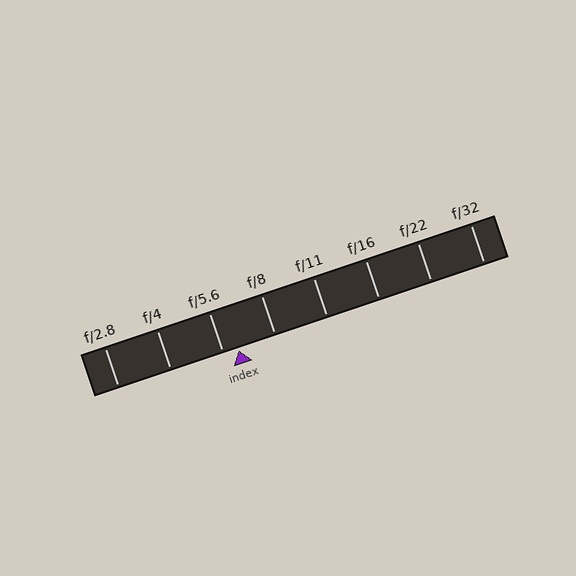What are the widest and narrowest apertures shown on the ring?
The widest aperture shown is f/2.8 and the narrowest is f/32.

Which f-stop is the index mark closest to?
The index mark is closest to f/5.6.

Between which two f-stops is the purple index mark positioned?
The index mark is between f/5.6 and f/8.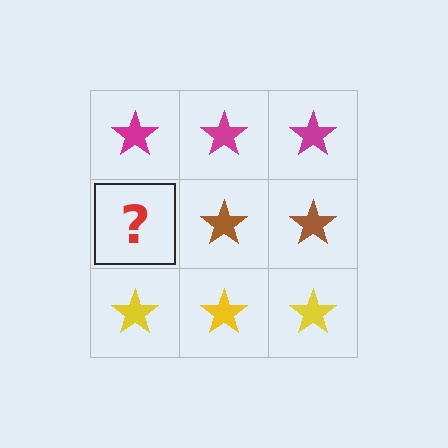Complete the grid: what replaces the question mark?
The question mark should be replaced with a brown star.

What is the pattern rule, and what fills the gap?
The rule is that each row has a consistent color. The gap should be filled with a brown star.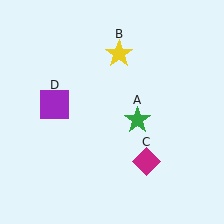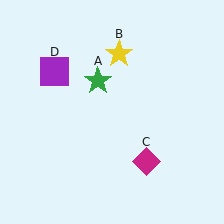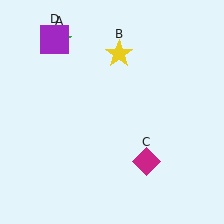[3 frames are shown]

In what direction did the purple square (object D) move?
The purple square (object D) moved up.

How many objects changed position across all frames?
2 objects changed position: green star (object A), purple square (object D).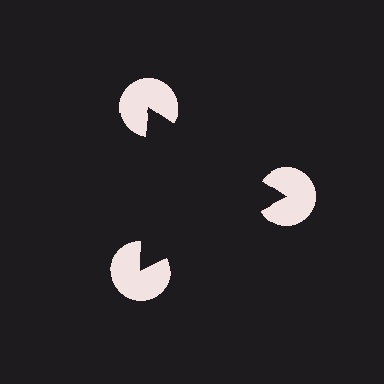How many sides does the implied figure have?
3 sides.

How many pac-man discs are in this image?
There are 3 — one at each vertex of the illusory triangle.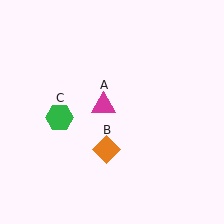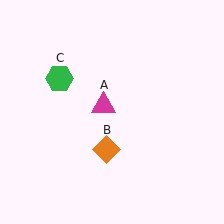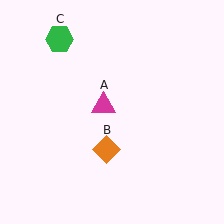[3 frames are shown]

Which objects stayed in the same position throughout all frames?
Magenta triangle (object A) and orange diamond (object B) remained stationary.